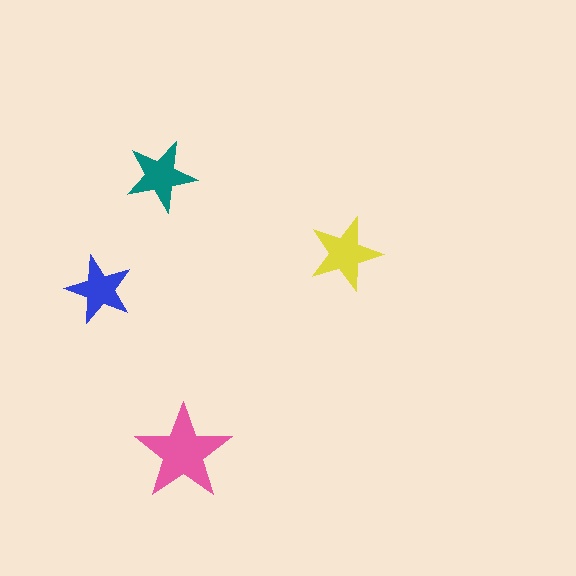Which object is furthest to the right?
The yellow star is rightmost.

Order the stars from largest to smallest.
the pink one, the yellow one, the teal one, the blue one.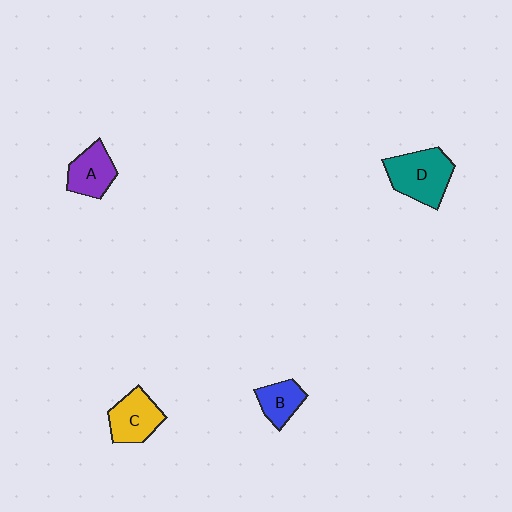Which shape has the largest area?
Shape D (teal).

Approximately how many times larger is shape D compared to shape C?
Approximately 1.3 times.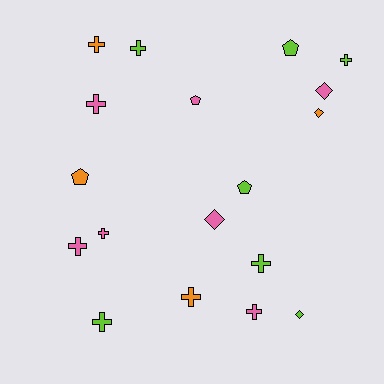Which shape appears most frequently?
Cross, with 10 objects.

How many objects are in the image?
There are 18 objects.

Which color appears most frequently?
Lime, with 7 objects.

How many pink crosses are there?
There are 4 pink crosses.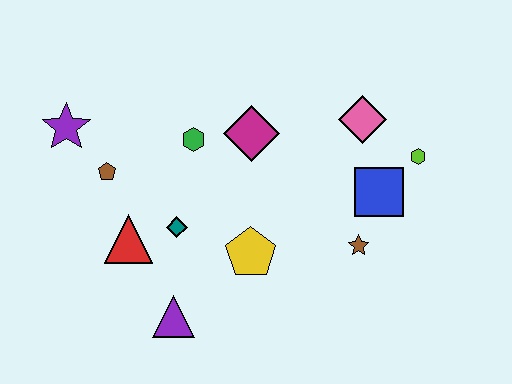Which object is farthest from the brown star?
The purple star is farthest from the brown star.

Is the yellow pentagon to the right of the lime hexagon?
No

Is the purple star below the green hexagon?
No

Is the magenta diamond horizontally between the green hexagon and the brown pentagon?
No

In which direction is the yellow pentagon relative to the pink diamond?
The yellow pentagon is below the pink diamond.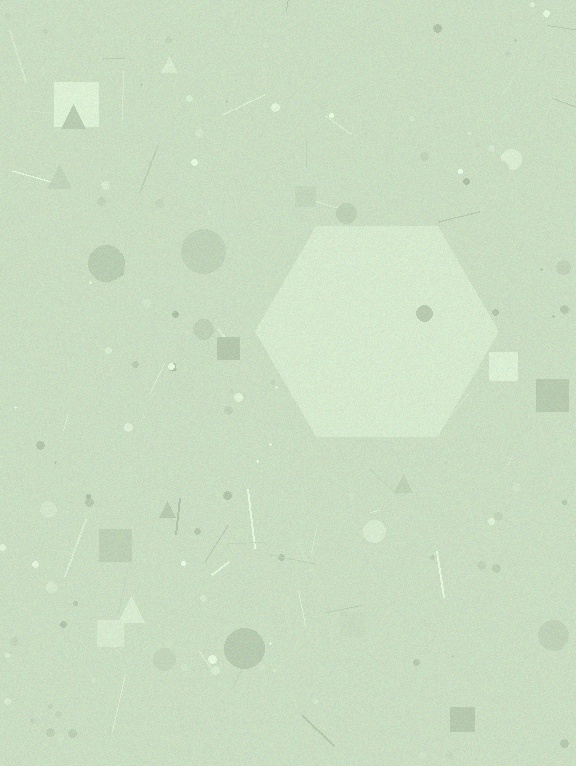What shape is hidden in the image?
A hexagon is hidden in the image.